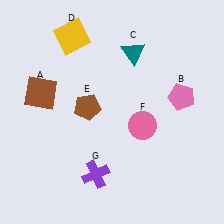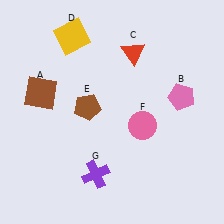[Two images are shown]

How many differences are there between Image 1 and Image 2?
There is 1 difference between the two images.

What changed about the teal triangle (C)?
In Image 1, C is teal. In Image 2, it changed to red.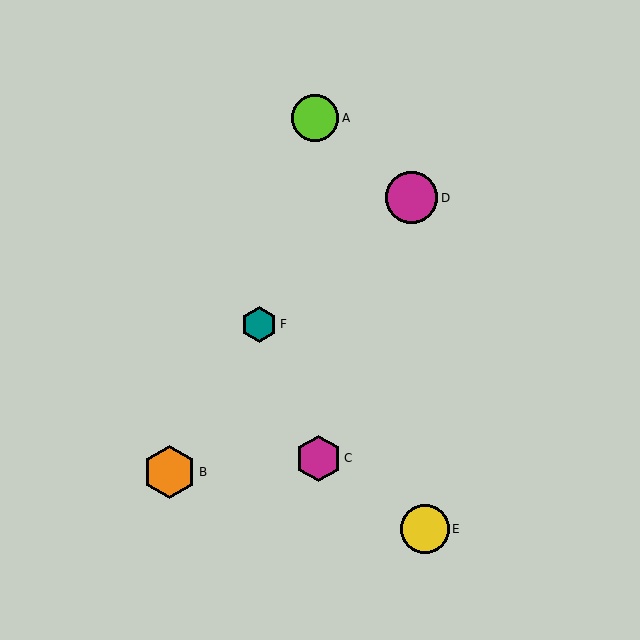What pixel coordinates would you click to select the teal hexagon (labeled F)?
Click at (259, 324) to select the teal hexagon F.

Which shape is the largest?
The orange hexagon (labeled B) is the largest.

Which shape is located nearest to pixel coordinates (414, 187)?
The magenta circle (labeled D) at (412, 198) is nearest to that location.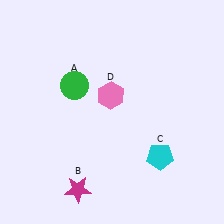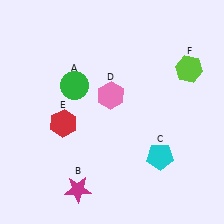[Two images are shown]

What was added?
A red hexagon (E), a lime hexagon (F) were added in Image 2.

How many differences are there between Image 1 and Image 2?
There are 2 differences between the two images.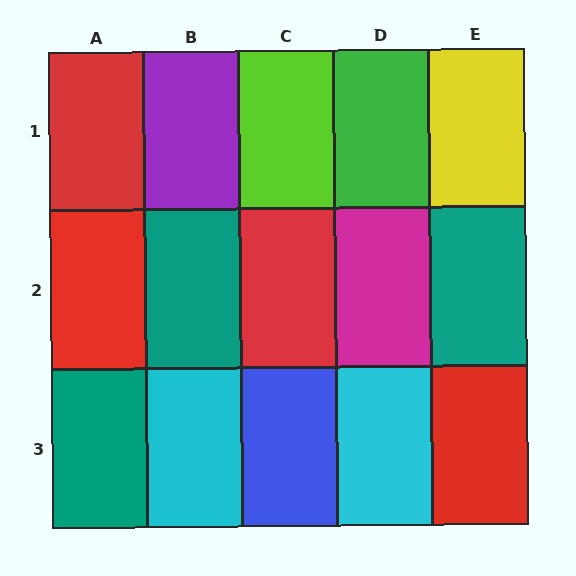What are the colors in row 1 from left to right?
Red, purple, lime, green, yellow.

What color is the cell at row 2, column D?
Magenta.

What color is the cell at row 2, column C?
Red.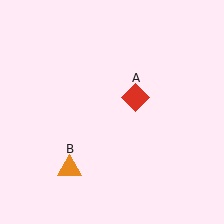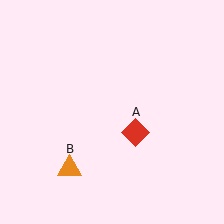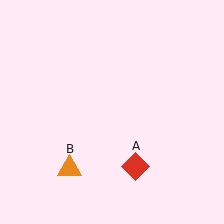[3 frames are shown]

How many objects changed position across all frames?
1 object changed position: red diamond (object A).